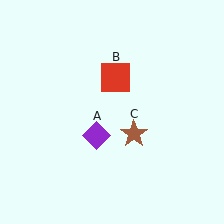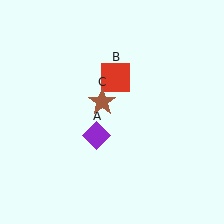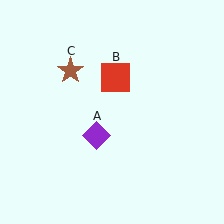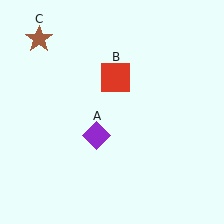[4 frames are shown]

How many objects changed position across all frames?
1 object changed position: brown star (object C).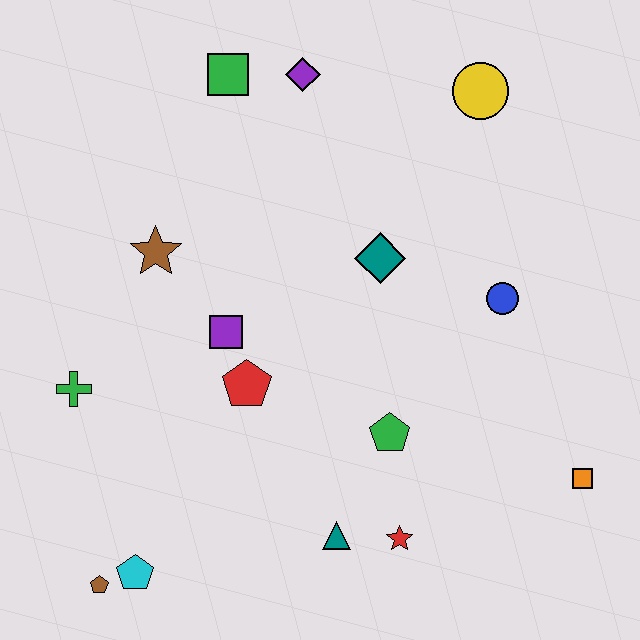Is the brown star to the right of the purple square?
No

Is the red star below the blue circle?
Yes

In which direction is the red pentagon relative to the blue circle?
The red pentagon is to the left of the blue circle.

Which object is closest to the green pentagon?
The red star is closest to the green pentagon.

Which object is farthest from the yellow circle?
The brown pentagon is farthest from the yellow circle.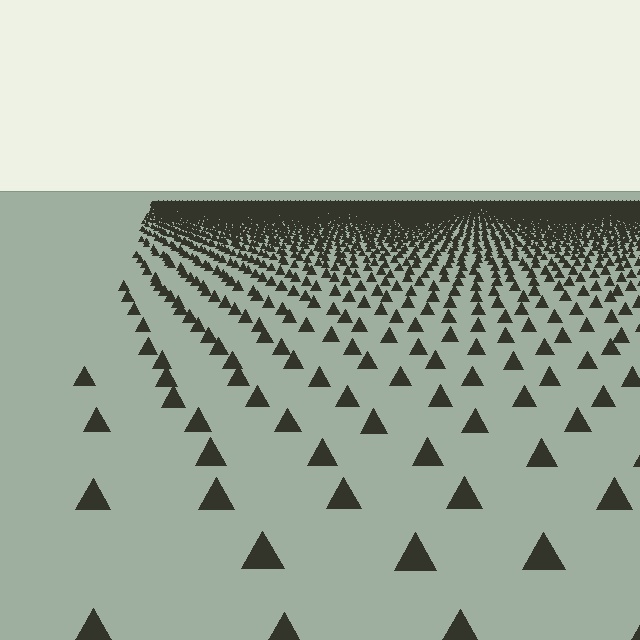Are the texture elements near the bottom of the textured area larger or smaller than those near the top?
Larger. Near the bottom, elements are closer to the viewer and appear at a bigger on-screen size.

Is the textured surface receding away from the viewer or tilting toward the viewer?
The surface is receding away from the viewer. Texture elements get smaller and denser toward the top.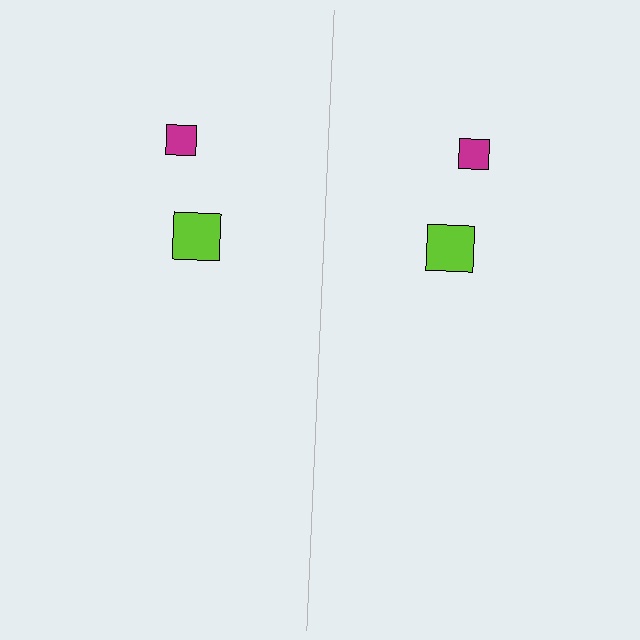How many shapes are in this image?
There are 4 shapes in this image.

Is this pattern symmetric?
Yes, this pattern has bilateral (reflection) symmetry.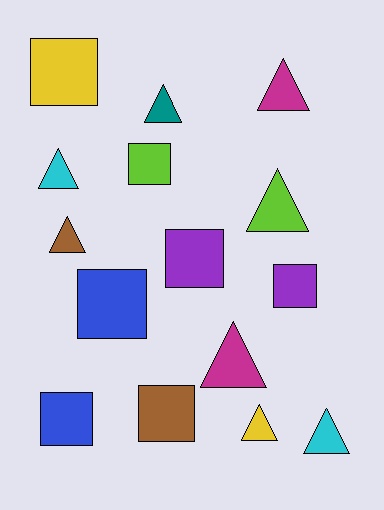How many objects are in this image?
There are 15 objects.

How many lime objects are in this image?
There are 2 lime objects.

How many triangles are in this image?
There are 8 triangles.